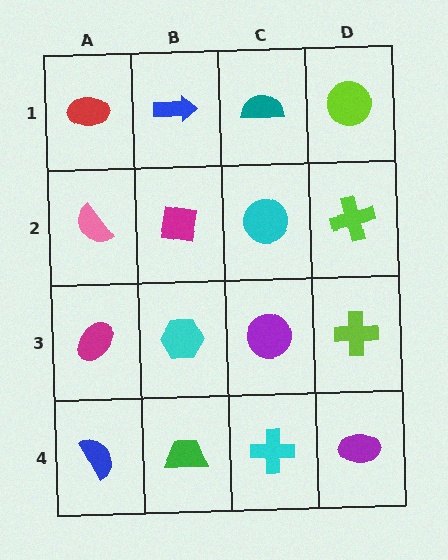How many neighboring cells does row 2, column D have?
3.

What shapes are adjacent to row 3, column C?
A cyan circle (row 2, column C), a cyan cross (row 4, column C), a cyan hexagon (row 3, column B), a lime cross (row 3, column D).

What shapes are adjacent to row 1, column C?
A cyan circle (row 2, column C), a blue arrow (row 1, column B), a lime circle (row 1, column D).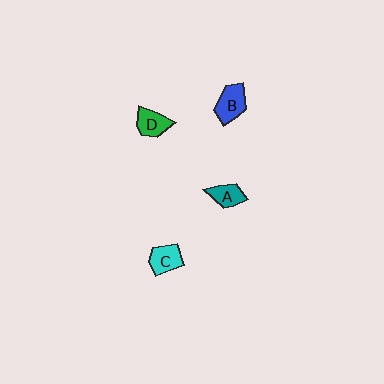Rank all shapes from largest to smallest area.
From largest to smallest: B (blue), C (cyan), D (green), A (teal).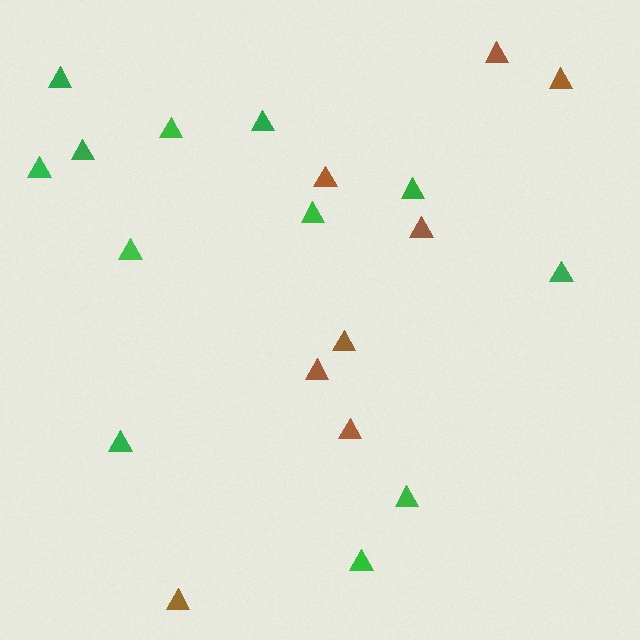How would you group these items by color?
There are 2 groups: one group of green triangles (12) and one group of brown triangles (8).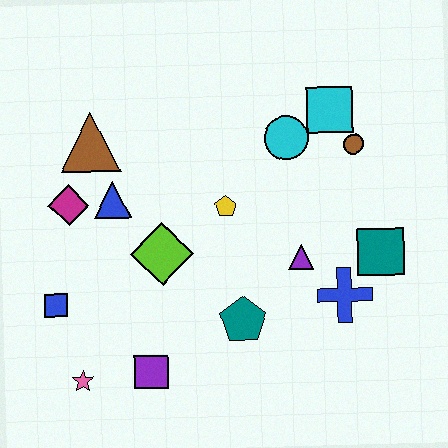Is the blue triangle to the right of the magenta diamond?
Yes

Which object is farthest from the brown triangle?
The teal square is farthest from the brown triangle.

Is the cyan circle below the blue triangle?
No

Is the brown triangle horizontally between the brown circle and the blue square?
Yes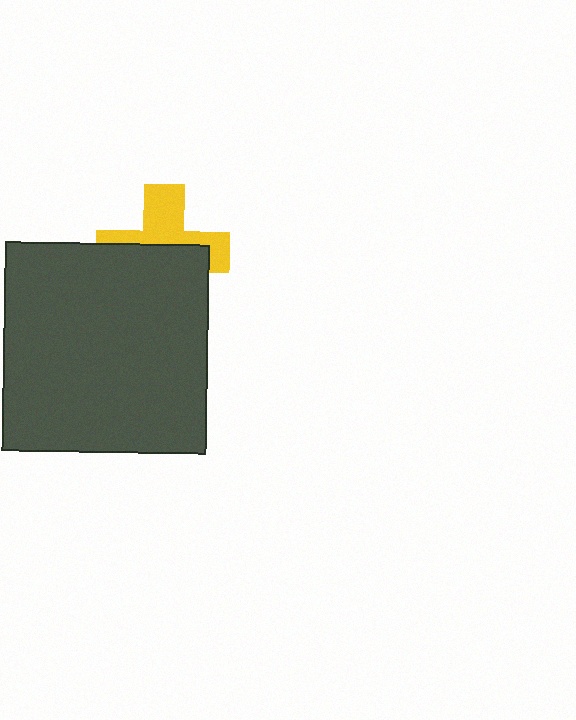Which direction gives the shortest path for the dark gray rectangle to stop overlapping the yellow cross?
Moving down gives the shortest separation.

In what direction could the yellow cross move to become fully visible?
The yellow cross could move up. That would shift it out from behind the dark gray rectangle entirely.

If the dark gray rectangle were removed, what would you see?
You would see the complete yellow cross.